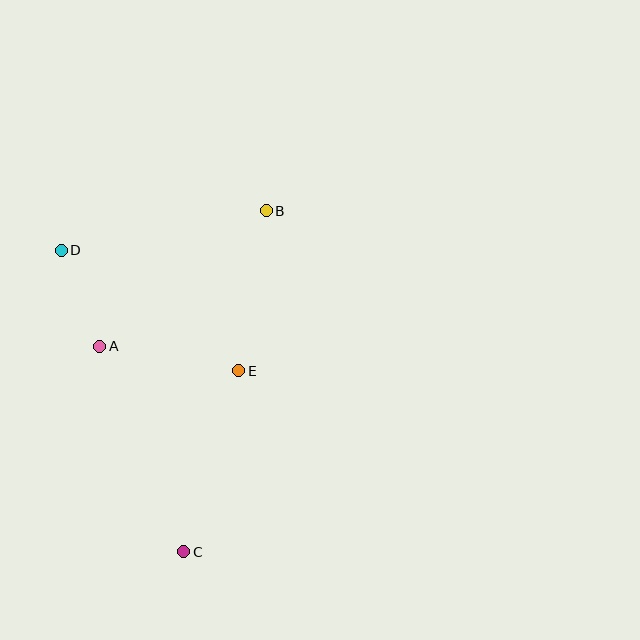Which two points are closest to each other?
Points A and D are closest to each other.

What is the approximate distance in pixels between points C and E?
The distance between C and E is approximately 189 pixels.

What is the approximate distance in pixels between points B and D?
The distance between B and D is approximately 209 pixels.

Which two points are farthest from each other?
Points B and C are farthest from each other.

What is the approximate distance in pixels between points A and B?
The distance between A and B is approximately 215 pixels.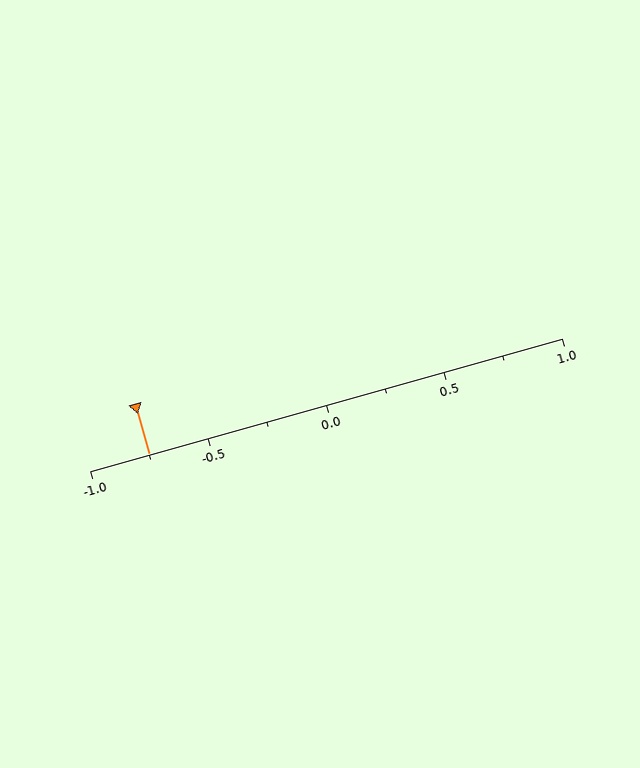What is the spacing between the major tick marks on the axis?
The major ticks are spaced 0.5 apart.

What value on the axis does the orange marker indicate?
The marker indicates approximately -0.75.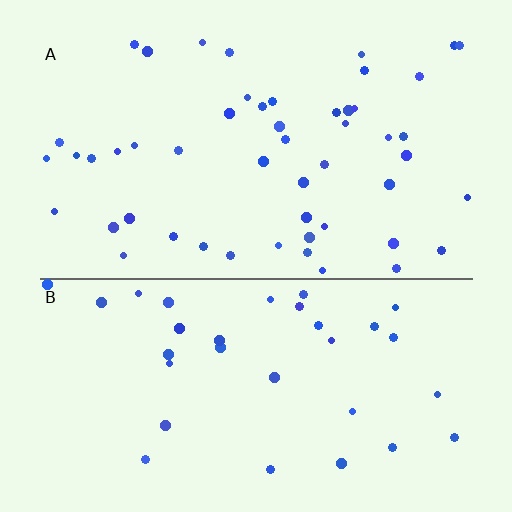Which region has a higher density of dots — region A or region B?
A (the top).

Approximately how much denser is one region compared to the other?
Approximately 1.6× — region A over region B.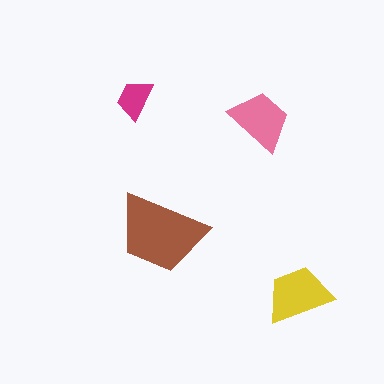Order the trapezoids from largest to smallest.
the brown one, the yellow one, the pink one, the magenta one.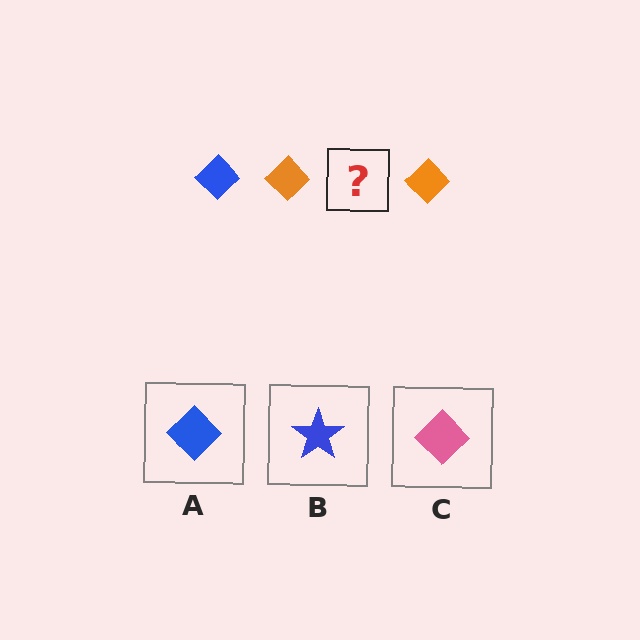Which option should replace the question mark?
Option A.